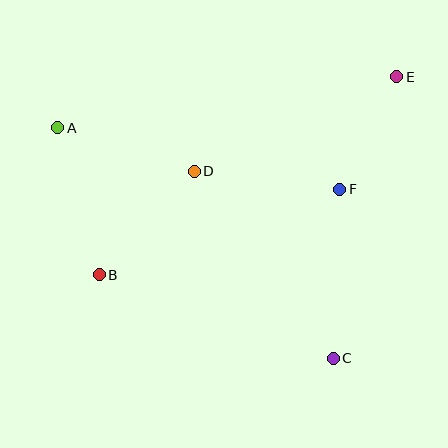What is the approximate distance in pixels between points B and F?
The distance between B and F is approximately 255 pixels.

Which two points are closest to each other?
Points E and F are closest to each other.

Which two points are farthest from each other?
Points A and C are farthest from each other.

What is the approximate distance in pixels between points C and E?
The distance between C and E is approximately 288 pixels.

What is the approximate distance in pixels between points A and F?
The distance between A and F is approximately 288 pixels.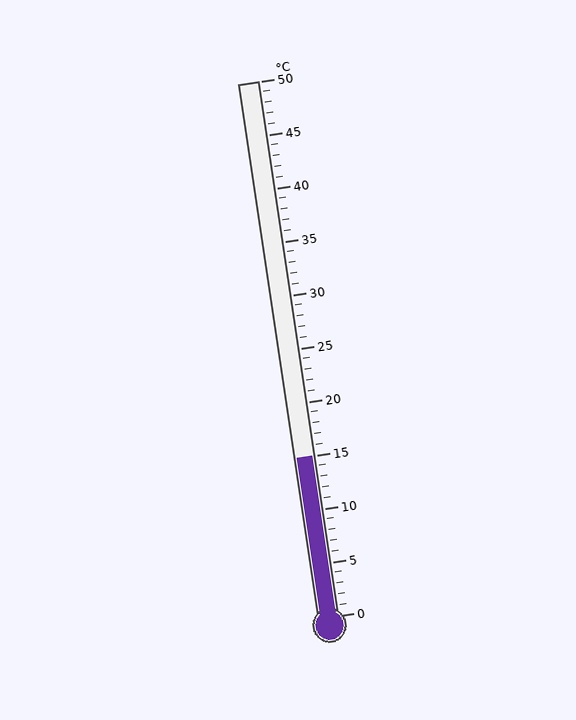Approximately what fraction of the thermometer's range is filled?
The thermometer is filled to approximately 30% of its range.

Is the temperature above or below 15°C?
The temperature is at 15°C.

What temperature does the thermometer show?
The thermometer shows approximately 15°C.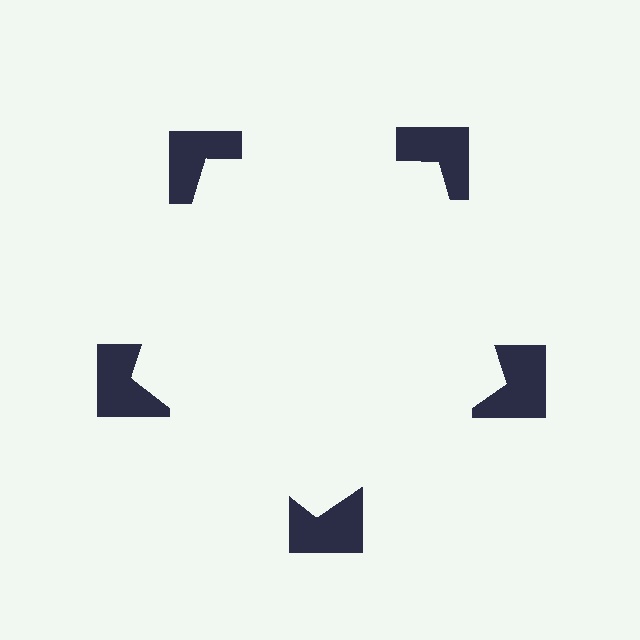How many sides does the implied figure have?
5 sides.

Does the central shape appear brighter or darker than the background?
It typically appears slightly brighter than the background, even though no actual brightness change is drawn.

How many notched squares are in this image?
There are 5 — one at each vertex of the illusory pentagon.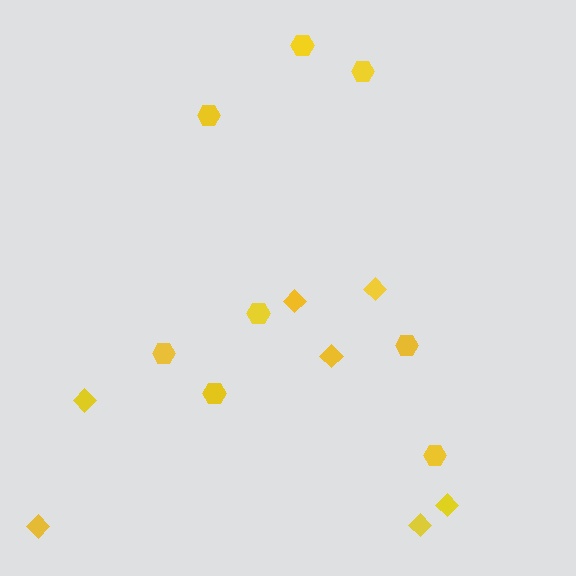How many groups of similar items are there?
There are 2 groups: one group of diamonds (7) and one group of hexagons (8).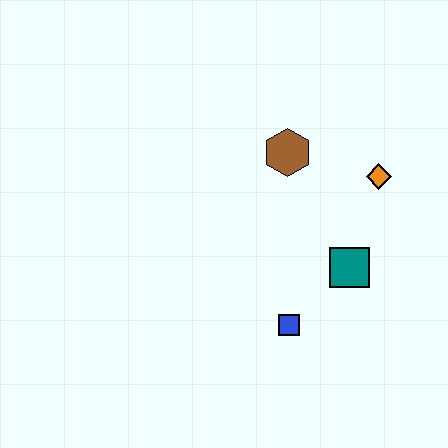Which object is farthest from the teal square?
The brown hexagon is farthest from the teal square.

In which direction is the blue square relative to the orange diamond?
The blue square is below the orange diamond.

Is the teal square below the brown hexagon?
Yes